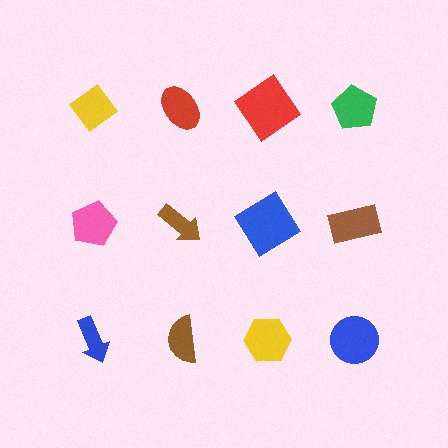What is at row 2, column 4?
A brown rectangle.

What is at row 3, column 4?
A blue circle.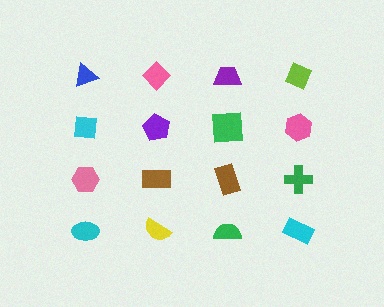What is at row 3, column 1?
A pink hexagon.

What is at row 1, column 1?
A blue triangle.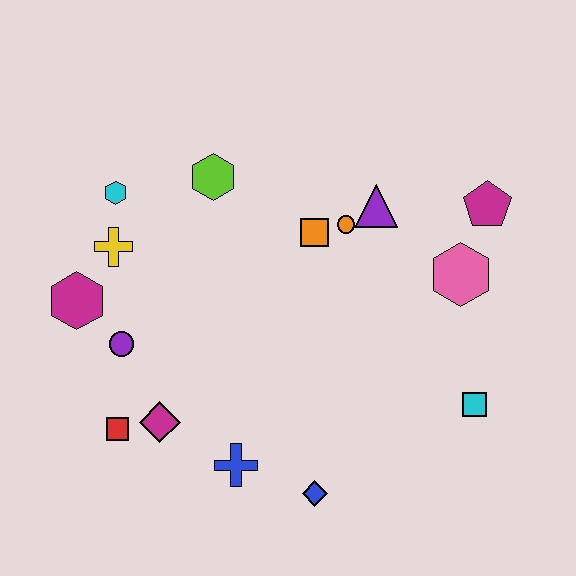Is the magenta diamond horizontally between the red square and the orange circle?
Yes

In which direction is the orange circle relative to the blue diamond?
The orange circle is above the blue diamond.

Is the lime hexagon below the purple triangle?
No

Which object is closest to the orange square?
The orange circle is closest to the orange square.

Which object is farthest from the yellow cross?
The cyan square is farthest from the yellow cross.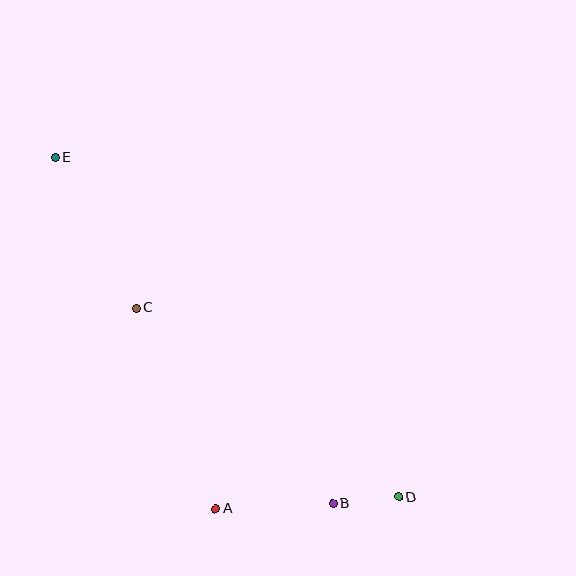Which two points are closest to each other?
Points B and D are closest to each other.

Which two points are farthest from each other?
Points D and E are farthest from each other.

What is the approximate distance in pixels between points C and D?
The distance between C and D is approximately 324 pixels.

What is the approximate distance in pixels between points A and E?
The distance between A and E is approximately 386 pixels.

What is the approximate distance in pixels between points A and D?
The distance between A and D is approximately 184 pixels.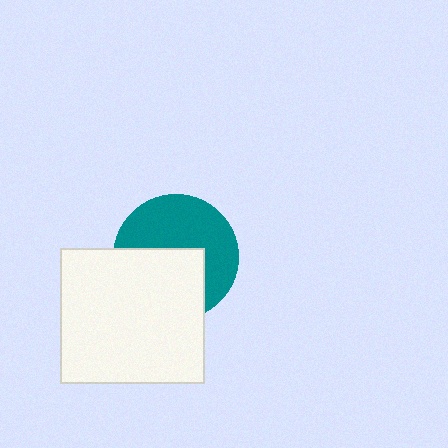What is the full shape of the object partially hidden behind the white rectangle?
The partially hidden object is a teal circle.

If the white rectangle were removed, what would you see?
You would see the complete teal circle.